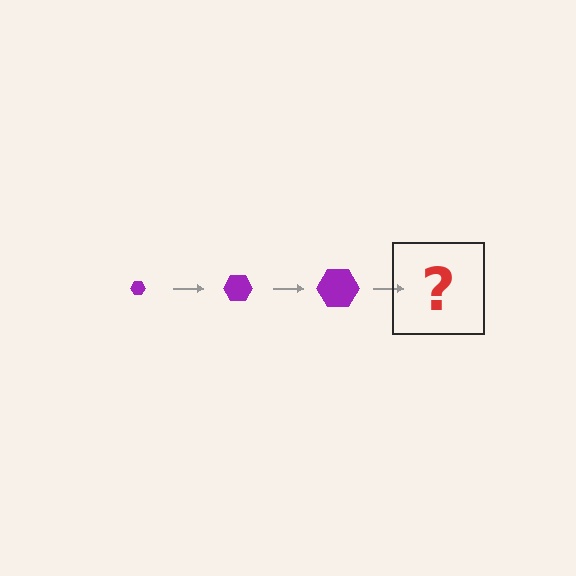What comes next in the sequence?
The next element should be a purple hexagon, larger than the previous one.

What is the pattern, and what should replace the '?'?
The pattern is that the hexagon gets progressively larger each step. The '?' should be a purple hexagon, larger than the previous one.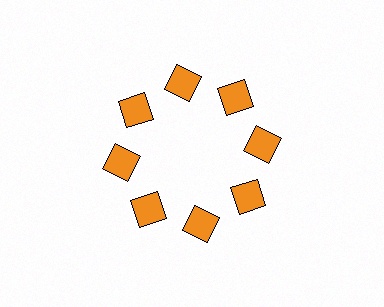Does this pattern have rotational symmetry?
Yes, this pattern has 8-fold rotational symmetry. It looks the same after rotating 45 degrees around the center.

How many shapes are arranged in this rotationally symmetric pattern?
There are 8 shapes, arranged in 8 groups of 1.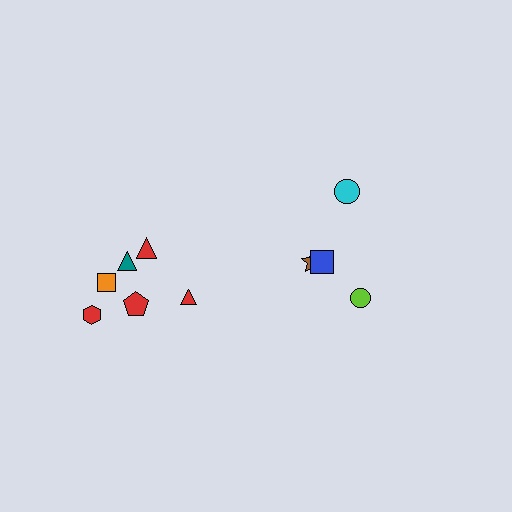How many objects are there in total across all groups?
There are 10 objects.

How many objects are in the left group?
There are 6 objects.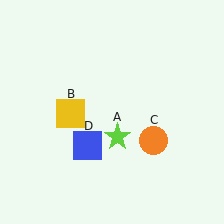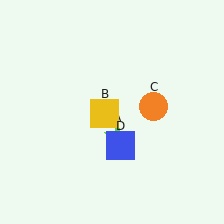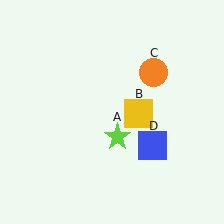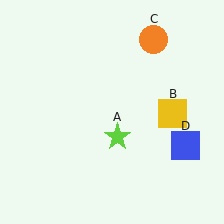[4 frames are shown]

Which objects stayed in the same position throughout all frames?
Lime star (object A) remained stationary.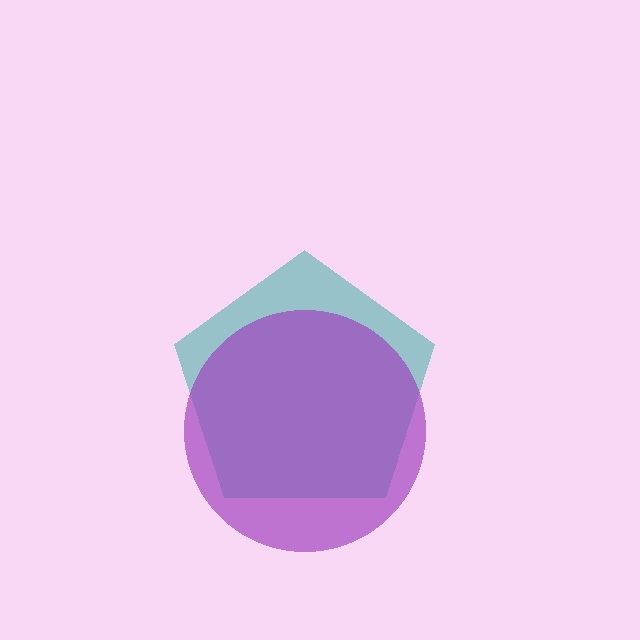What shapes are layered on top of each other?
The layered shapes are: a teal pentagon, a purple circle.